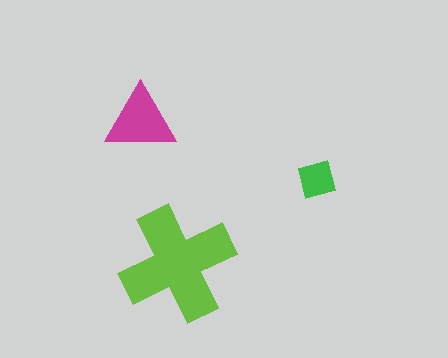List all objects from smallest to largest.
The green square, the magenta triangle, the lime cross.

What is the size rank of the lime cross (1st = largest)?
1st.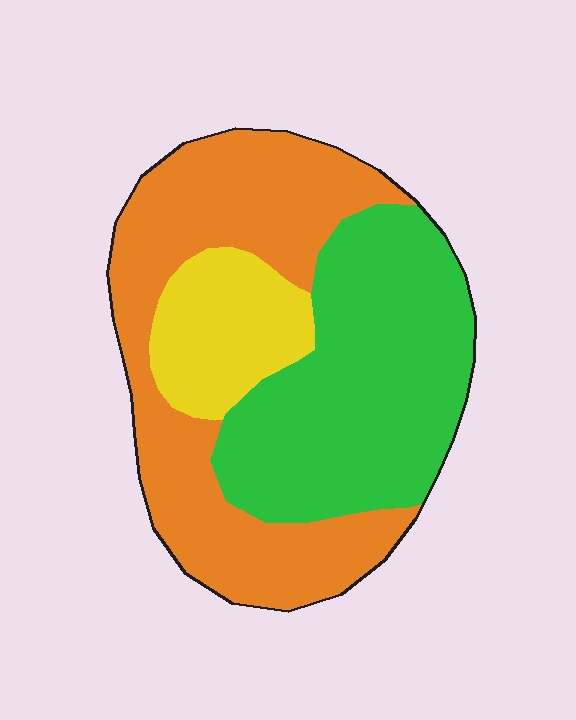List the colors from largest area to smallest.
From largest to smallest: orange, green, yellow.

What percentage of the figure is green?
Green covers roughly 40% of the figure.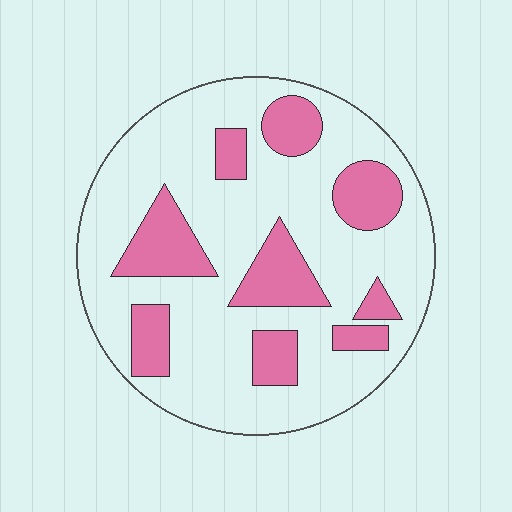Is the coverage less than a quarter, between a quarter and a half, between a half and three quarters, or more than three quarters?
Between a quarter and a half.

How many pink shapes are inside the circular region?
9.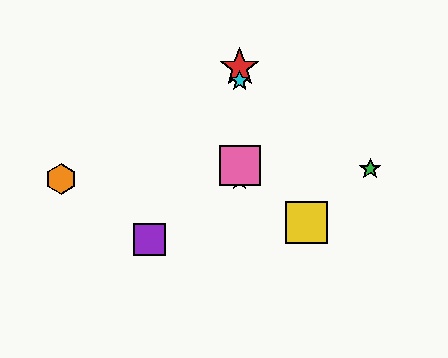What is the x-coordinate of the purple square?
The purple square is at x≈149.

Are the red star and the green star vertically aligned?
No, the red star is at x≈240 and the green star is at x≈370.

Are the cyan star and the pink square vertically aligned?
Yes, both are at x≈240.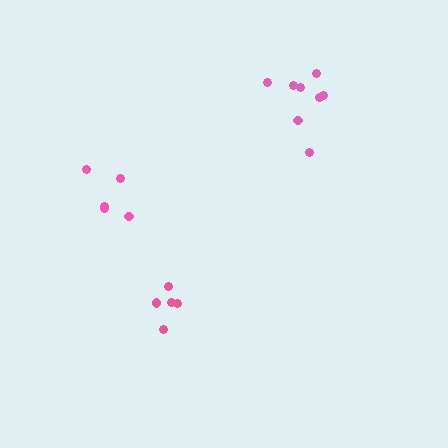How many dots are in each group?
Group 1: 5 dots, Group 2: 5 dots, Group 3: 8 dots (18 total).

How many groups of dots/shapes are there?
There are 3 groups.